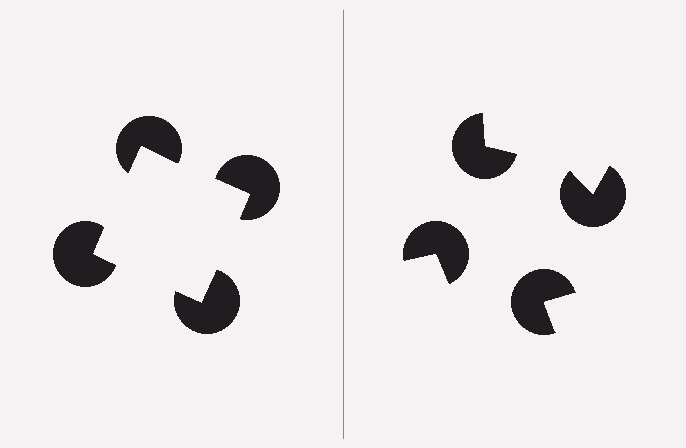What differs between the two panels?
The pac-man discs are positioned identically on both sides; only the wedge orientations differ. On the left they align to a square; on the right they are misaligned.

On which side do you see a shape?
An illusory square appears on the left side. On the right side the wedge cuts are rotated, so no coherent shape forms.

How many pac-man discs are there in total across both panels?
8 — 4 on each side.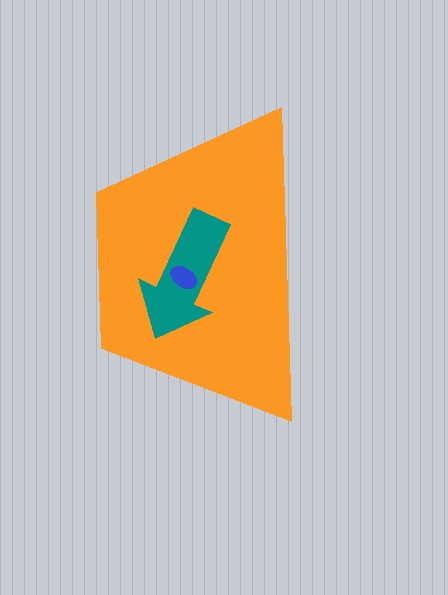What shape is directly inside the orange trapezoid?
The teal arrow.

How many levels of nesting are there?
3.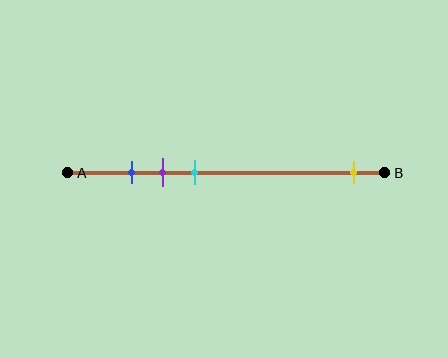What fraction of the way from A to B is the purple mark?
The purple mark is approximately 30% (0.3) of the way from A to B.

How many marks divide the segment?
There are 4 marks dividing the segment.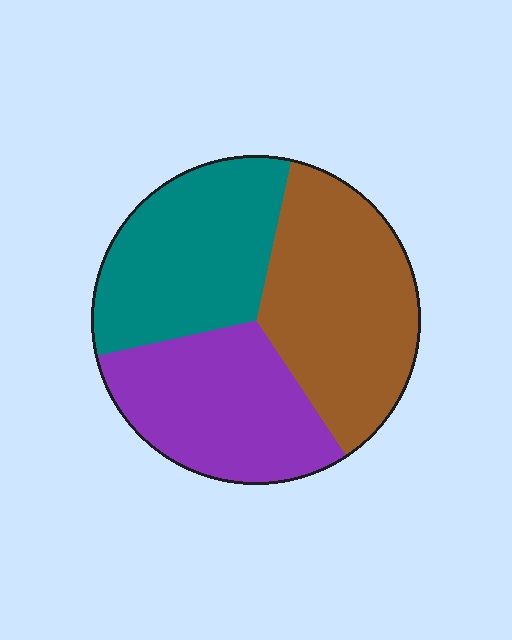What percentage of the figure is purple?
Purple takes up between a quarter and a half of the figure.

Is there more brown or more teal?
Brown.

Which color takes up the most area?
Brown, at roughly 35%.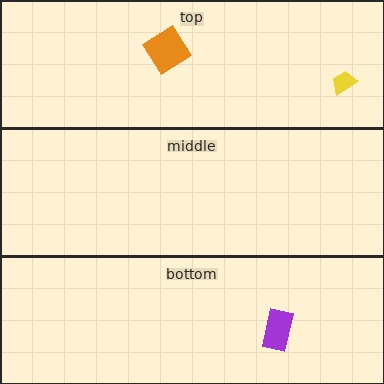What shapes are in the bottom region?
The purple rectangle.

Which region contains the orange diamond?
The top region.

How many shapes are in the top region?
2.